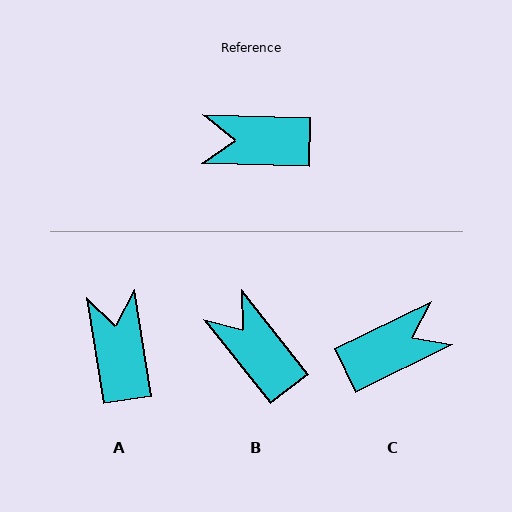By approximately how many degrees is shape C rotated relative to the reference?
Approximately 152 degrees clockwise.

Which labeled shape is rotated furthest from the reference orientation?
C, about 152 degrees away.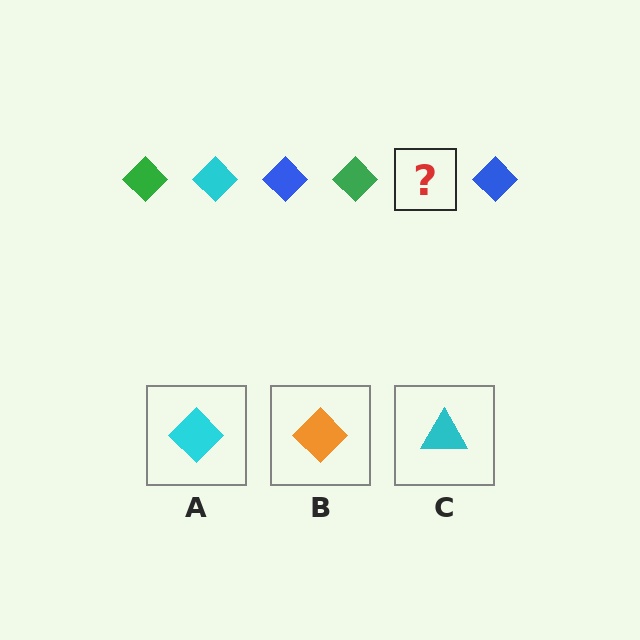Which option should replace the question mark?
Option A.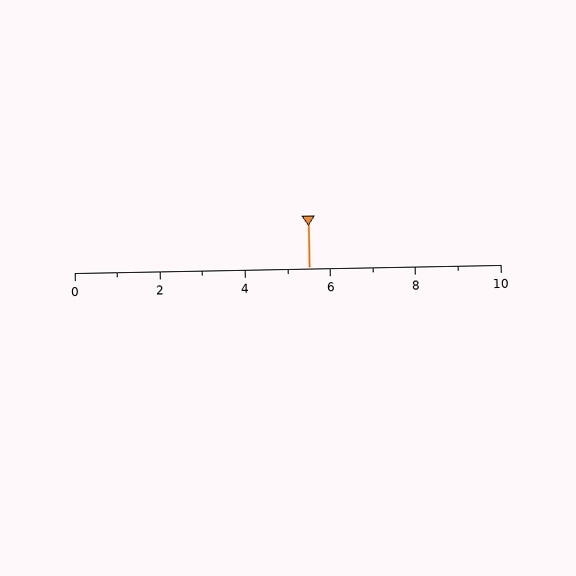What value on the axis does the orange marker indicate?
The marker indicates approximately 5.5.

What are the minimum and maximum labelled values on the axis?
The axis runs from 0 to 10.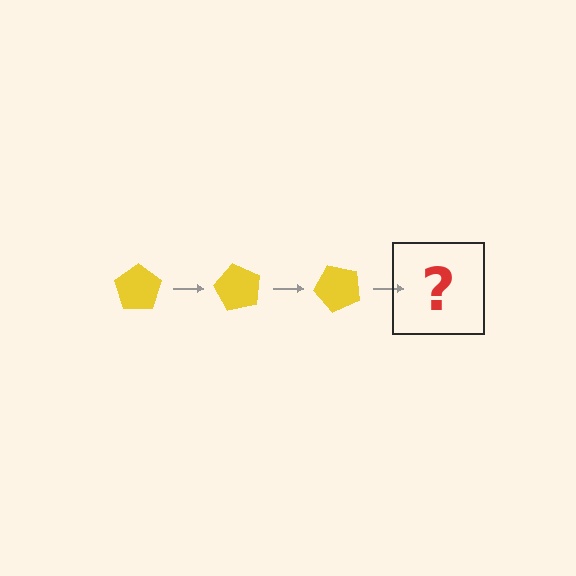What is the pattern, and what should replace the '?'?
The pattern is that the pentagon rotates 60 degrees each step. The '?' should be a yellow pentagon rotated 180 degrees.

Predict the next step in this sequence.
The next step is a yellow pentagon rotated 180 degrees.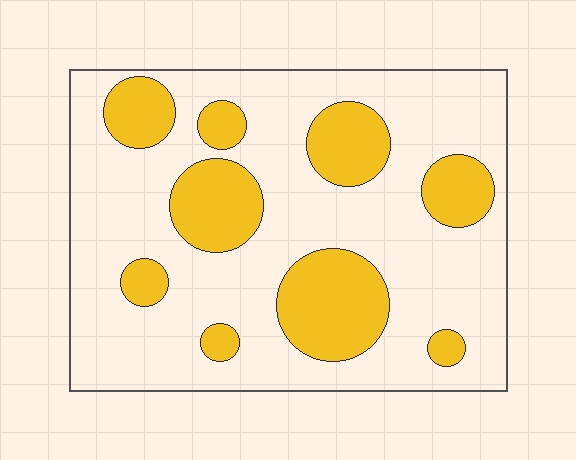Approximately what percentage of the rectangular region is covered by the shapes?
Approximately 25%.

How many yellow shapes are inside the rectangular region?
9.